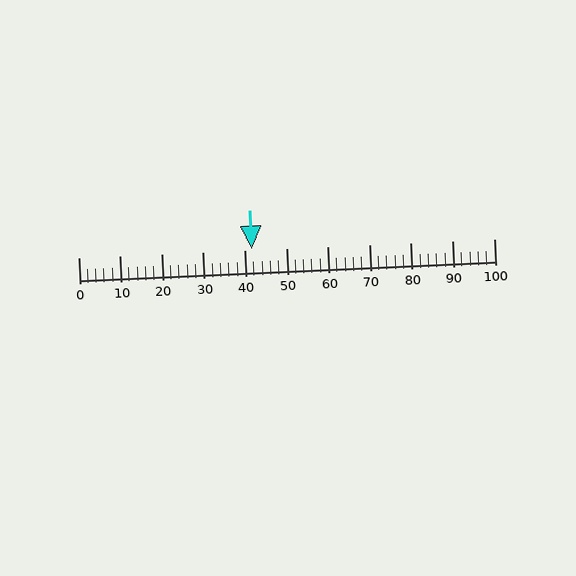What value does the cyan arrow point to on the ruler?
The cyan arrow points to approximately 42.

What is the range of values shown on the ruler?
The ruler shows values from 0 to 100.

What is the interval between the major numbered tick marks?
The major tick marks are spaced 10 units apart.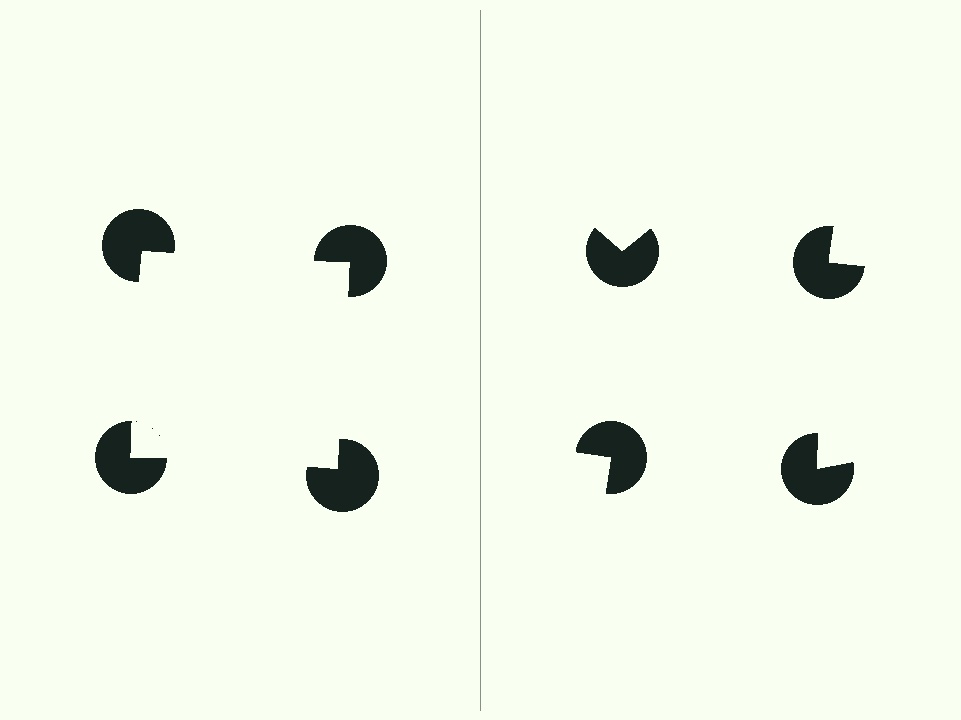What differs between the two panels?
The pac-man discs are positioned identically on both sides; only the wedge orientations differ. On the left they align to a square; on the right they are misaligned.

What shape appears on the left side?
An illusory square.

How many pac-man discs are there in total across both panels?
8 — 4 on each side.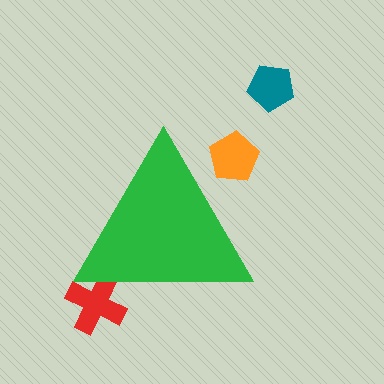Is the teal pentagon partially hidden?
No, the teal pentagon is fully visible.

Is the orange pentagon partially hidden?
Yes, the orange pentagon is partially hidden behind the green triangle.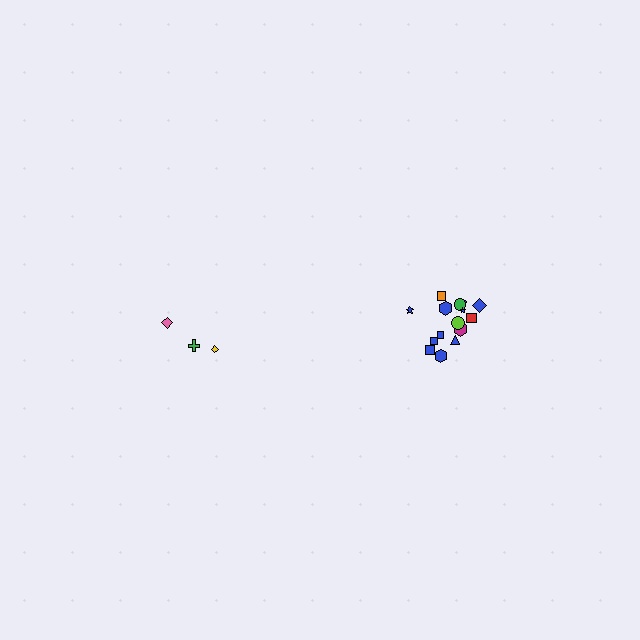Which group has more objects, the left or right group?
The right group.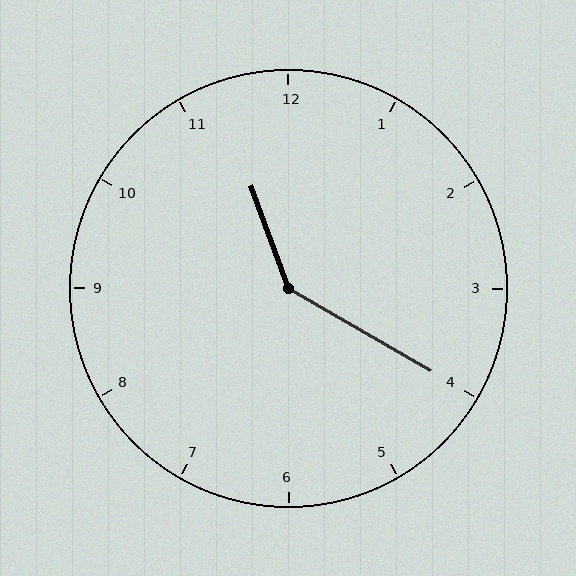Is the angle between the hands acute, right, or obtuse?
It is obtuse.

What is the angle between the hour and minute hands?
Approximately 140 degrees.